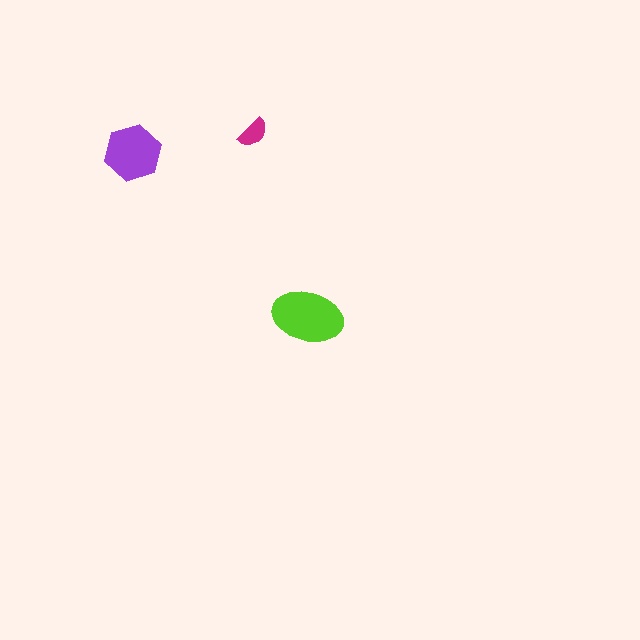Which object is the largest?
The lime ellipse.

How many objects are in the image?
There are 3 objects in the image.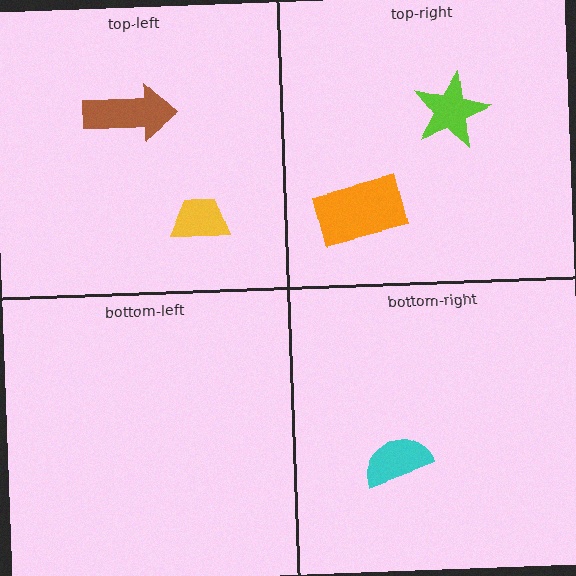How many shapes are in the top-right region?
2.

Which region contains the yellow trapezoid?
The top-left region.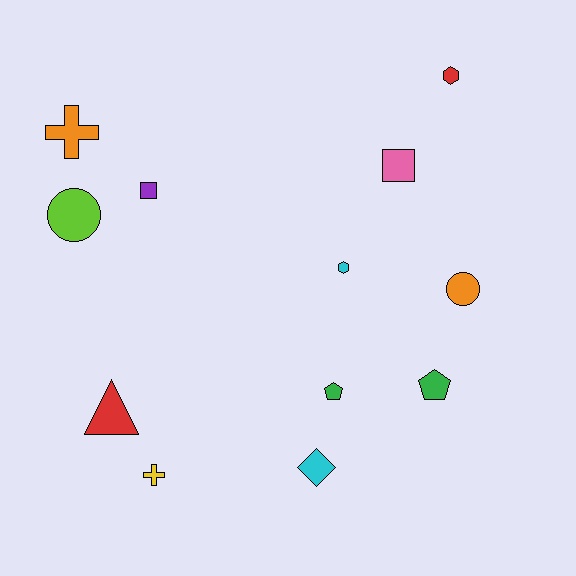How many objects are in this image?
There are 12 objects.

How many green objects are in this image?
There are 2 green objects.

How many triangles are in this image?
There is 1 triangle.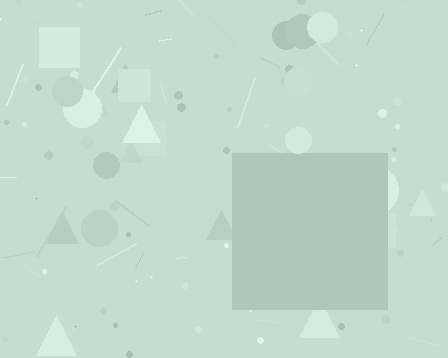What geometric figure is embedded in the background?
A square is embedded in the background.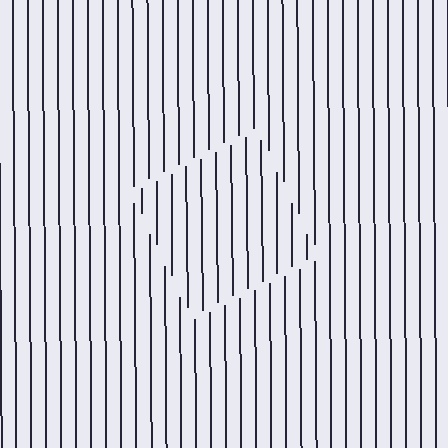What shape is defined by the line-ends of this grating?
An illusory square. The interior of the shape contains the same grating, shifted by half a period — the contour is defined by the phase discontinuity where line-ends from the inner and outer gratings abut.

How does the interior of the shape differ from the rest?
The interior of the shape contains the same grating, shifted by half a period — the contour is defined by the phase discontinuity where line-ends from the inner and outer gratings abut.